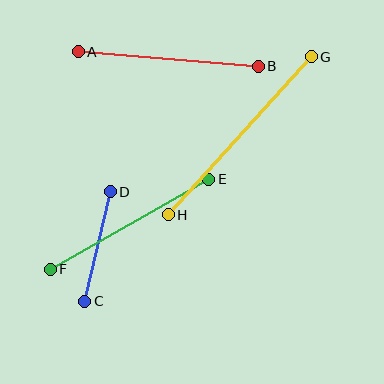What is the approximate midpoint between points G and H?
The midpoint is at approximately (240, 136) pixels.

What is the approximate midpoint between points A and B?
The midpoint is at approximately (168, 59) pixels.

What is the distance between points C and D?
The distance is approximately 113 pixels.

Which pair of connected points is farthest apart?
Points G and H are farthest apart.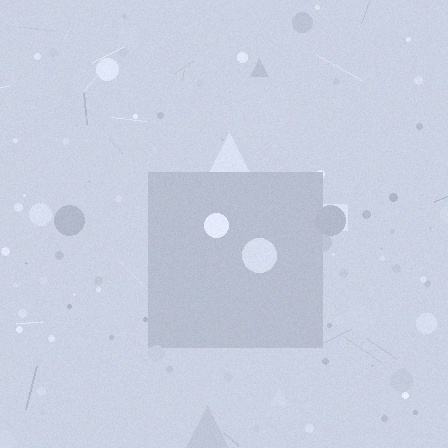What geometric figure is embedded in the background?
A square is embedded in the background.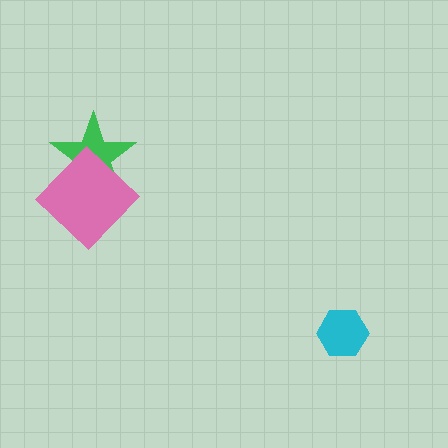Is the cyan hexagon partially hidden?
No, no other shape covers it.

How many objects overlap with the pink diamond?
1 object overlaps with the pink diamond.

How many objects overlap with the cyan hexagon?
0 objects overlap with the cyan hexagon.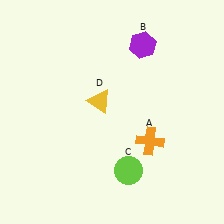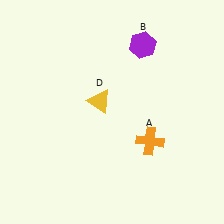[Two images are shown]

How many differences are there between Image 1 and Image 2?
There is 1 difference between the two images.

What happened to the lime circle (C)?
The lime circle (C) was removed in Image 2. It was in the bottom-right area of Image 1.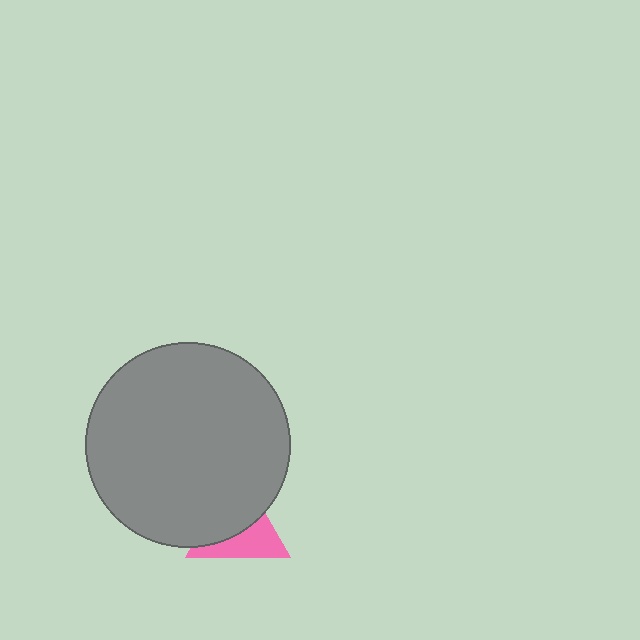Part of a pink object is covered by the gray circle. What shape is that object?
It is a triangle.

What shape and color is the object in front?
The object in front is a gray circle.